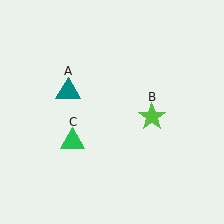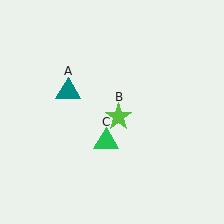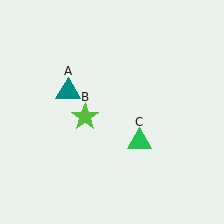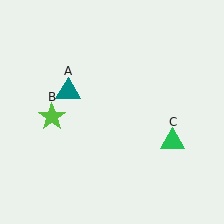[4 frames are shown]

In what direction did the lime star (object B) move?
The lime star (object B) moved left.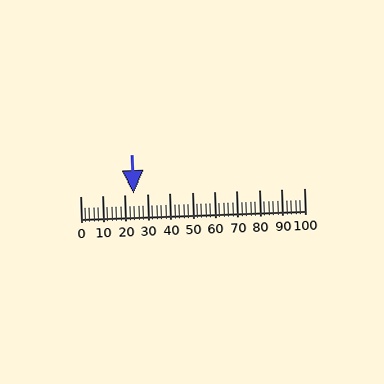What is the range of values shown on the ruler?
The ruler shows values from 0 to 100.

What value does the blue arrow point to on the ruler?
The blue arrow points to approximately 24.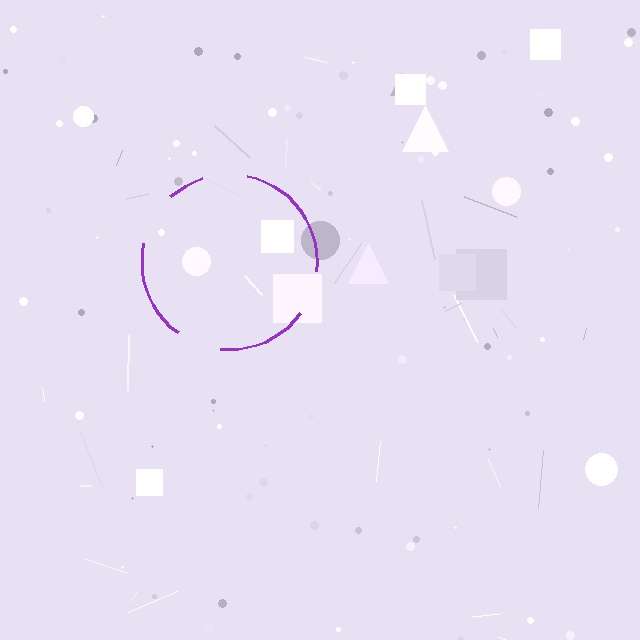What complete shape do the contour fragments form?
The contour fragments form a circle.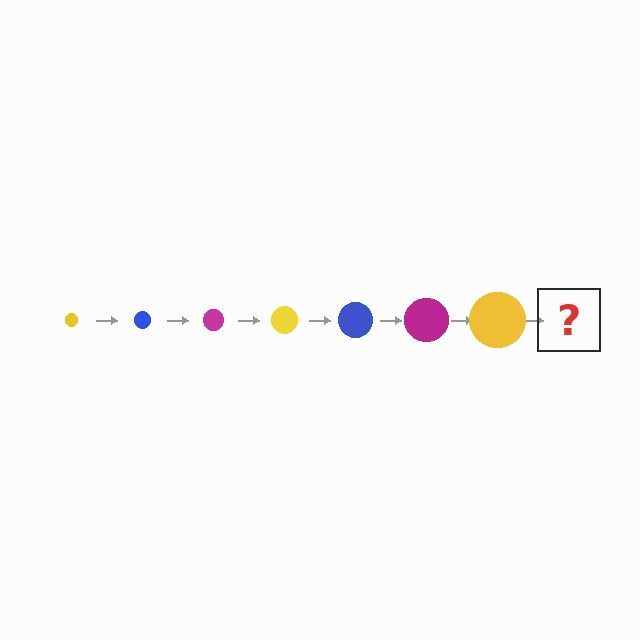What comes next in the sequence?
The next element should be a blue circle, larger than the previous one.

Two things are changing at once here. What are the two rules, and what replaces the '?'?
The two rules are that the circle grows larger each step and the color cycles through yellow, blue, and magenta. The '?' should be a blue circle, larger than the previous one.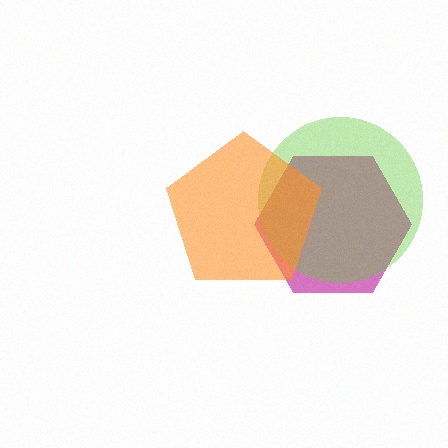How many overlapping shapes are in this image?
There are 3 overlapping shapes in the image.